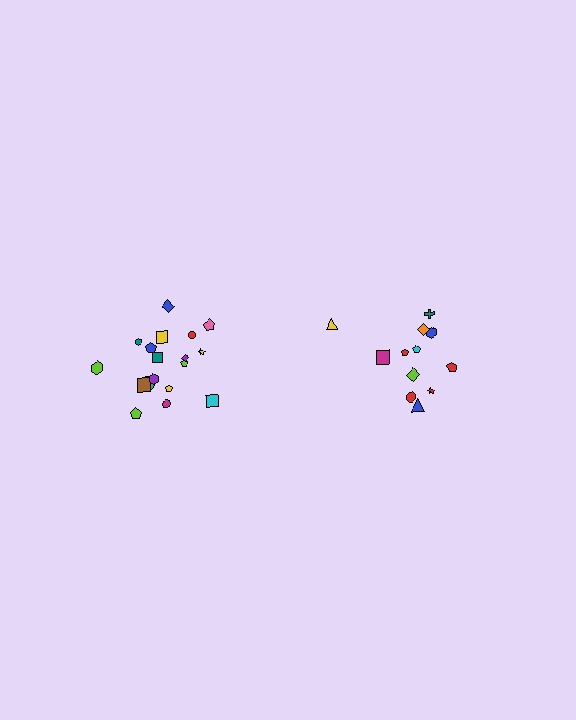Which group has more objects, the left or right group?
The left group.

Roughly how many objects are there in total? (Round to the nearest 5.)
Roughly 30 objects in total.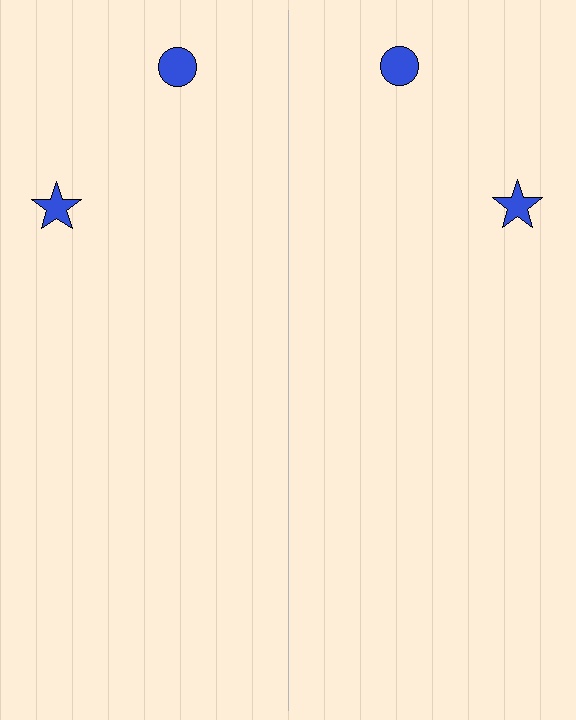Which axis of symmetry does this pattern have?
The pattern has a vertical axis of symmetry running through the center of the image.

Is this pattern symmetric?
Yes, this pattern has bilateral (reflection) symmetry.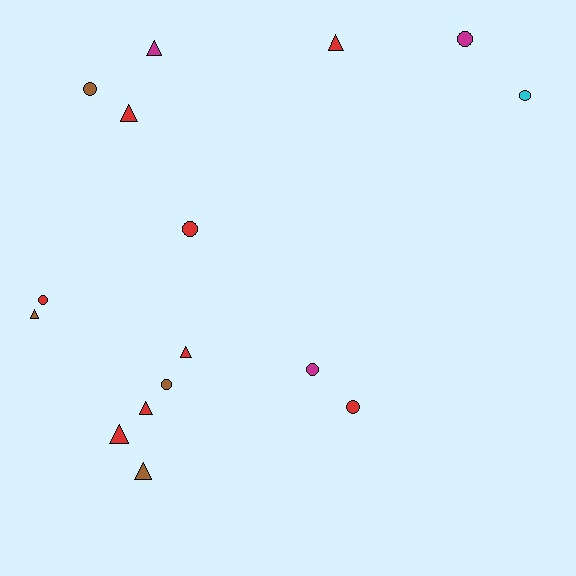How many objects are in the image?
There are 16 objects.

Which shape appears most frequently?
Circle, with 8 objects.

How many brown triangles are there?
There are 2 brown triangles.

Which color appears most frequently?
Red, with 8 objects.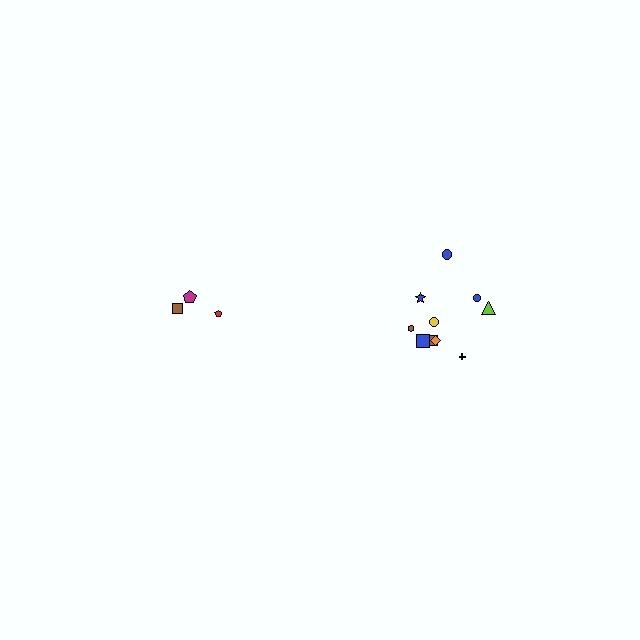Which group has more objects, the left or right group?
The right group.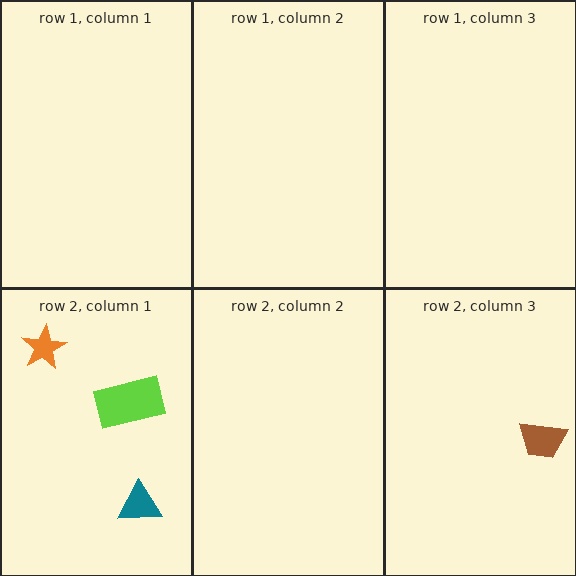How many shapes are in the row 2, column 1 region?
3.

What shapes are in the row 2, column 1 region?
The teal triangle, the lime rectangle, the orange star.